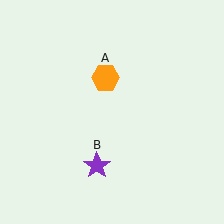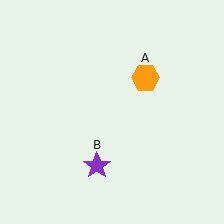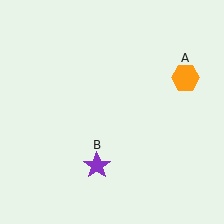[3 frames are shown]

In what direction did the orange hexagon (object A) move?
The orange hexagon (object A) moved right.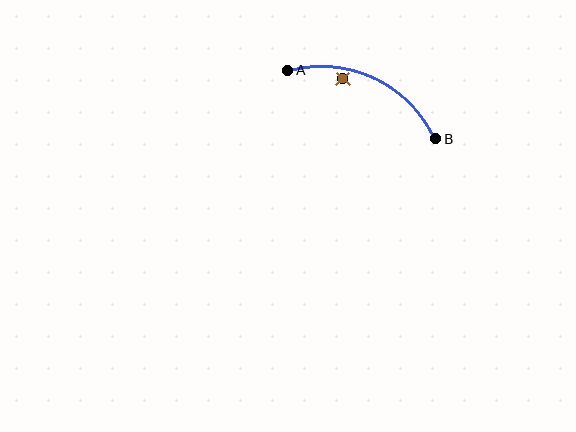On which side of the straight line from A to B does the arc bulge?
The arc bulges above the straight line connecting A and B.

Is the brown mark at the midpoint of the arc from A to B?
No — the brown mark does not lie on the arc at all. It sits slightly inside the curve.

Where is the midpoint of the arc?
The arc midpoint is the point on the curve farthest from the straight line joining A and B. It sits above that line.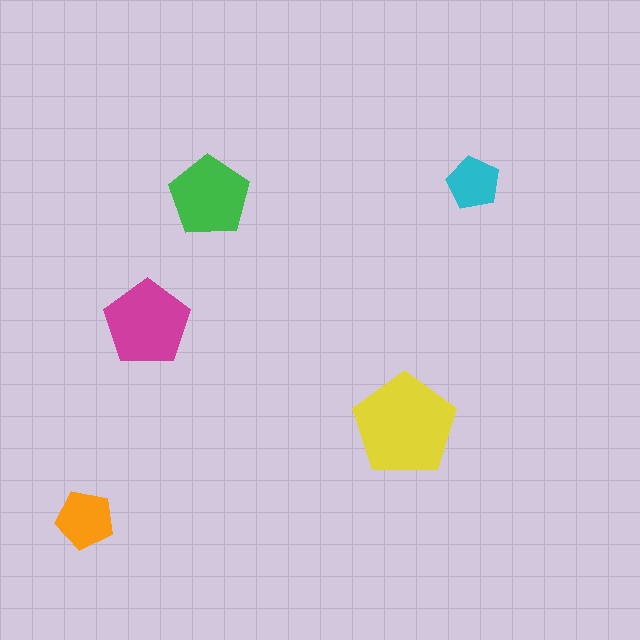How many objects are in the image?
There are 5 objects in the image.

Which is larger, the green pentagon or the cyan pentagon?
The green one.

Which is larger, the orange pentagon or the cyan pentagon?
The orange one.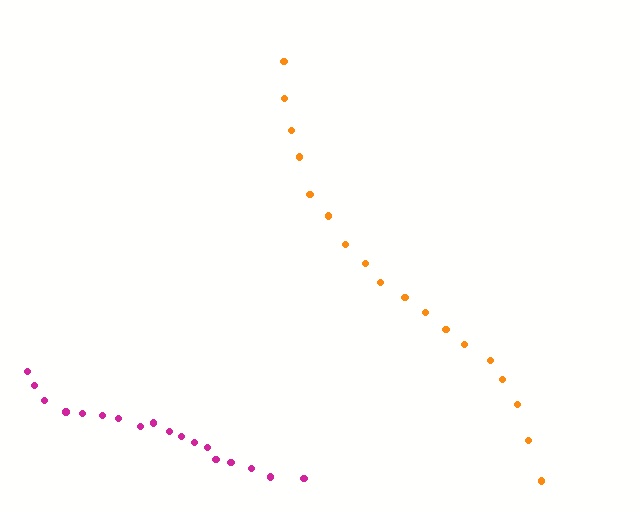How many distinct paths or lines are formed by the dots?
There are 2 distinct paths.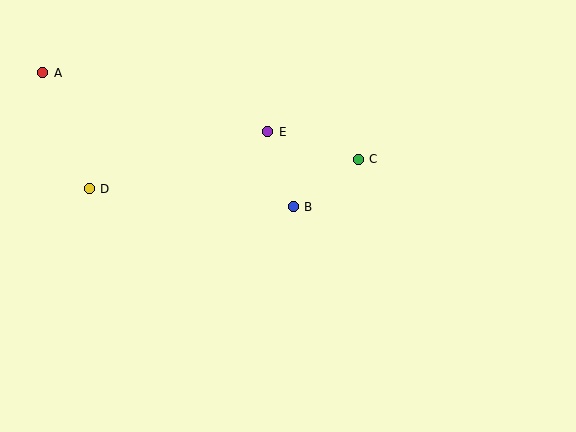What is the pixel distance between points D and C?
The distance between D and C is 271 pixels.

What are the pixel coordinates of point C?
Point C is at (358, 159).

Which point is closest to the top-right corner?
Point C is closest to the top-right corner.